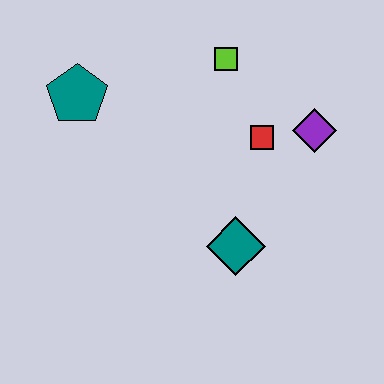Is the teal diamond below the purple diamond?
Yes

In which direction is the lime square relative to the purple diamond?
The lime square is to the left of the purple diamond.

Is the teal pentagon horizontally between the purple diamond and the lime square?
No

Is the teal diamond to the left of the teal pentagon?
No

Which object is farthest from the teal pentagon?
The purple diamond is farthest from the teal pentagon.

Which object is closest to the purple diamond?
The red square is closest to the purple diamond.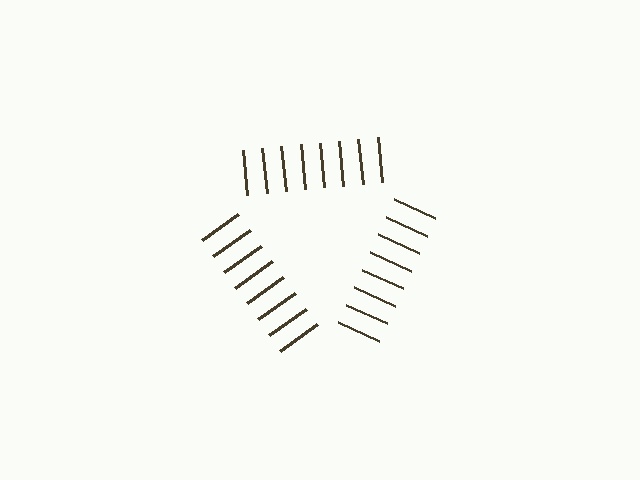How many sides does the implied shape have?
3 sides — the line-ends trace a triangle.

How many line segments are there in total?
24 — 8 along each of the 3 edges.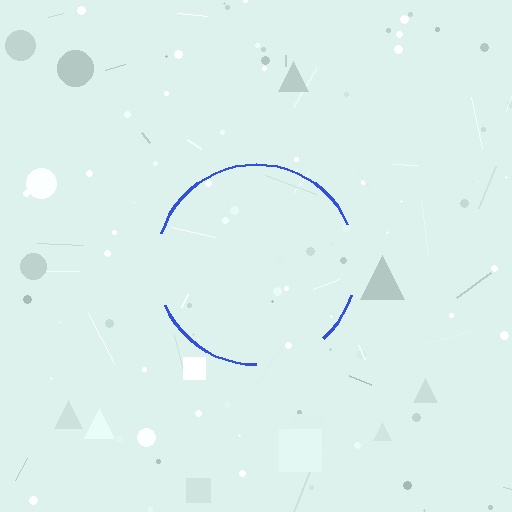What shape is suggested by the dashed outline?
The dashed outline suggests a circle.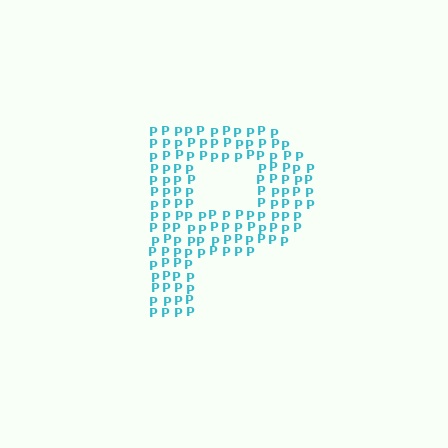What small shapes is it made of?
It is made of small letter P's.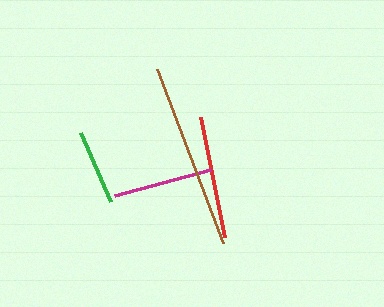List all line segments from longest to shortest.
From longest to shortest: brown, red, magenta, green.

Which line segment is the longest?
The brown line is the longest at approximately 186 pixels.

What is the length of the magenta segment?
The magenta segment is approximately 99 pixels long.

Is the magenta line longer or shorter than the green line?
The magenta line is longer than the green line.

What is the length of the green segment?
The green segment is approximately 76 pixels long.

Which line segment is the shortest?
The green line is the shortest at approximately 76 pixels.